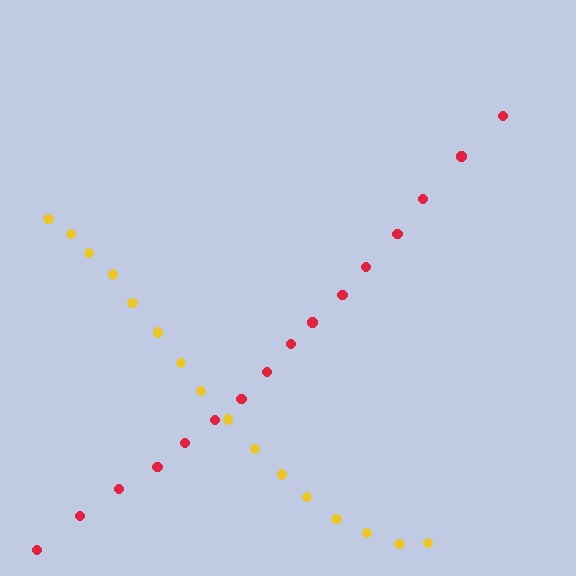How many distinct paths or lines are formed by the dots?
There are 2 distinct paths.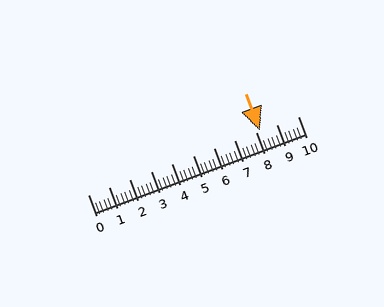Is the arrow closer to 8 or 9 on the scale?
The arrow is closer to 8.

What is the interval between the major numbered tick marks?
The major tick marks are spaced 1 units apart.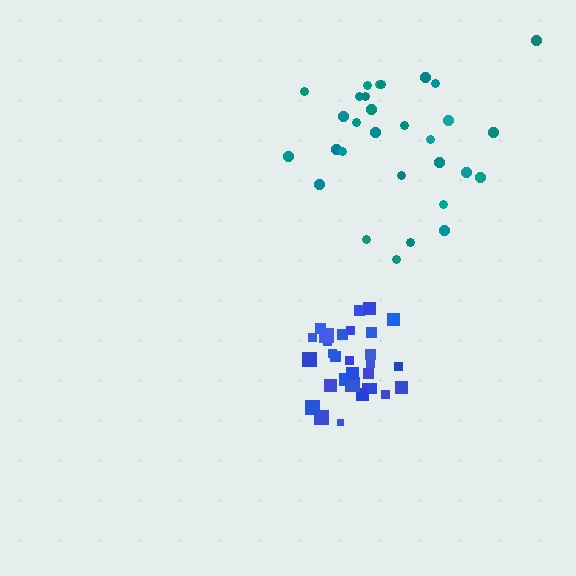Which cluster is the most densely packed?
Blue.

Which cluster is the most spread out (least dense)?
Teal.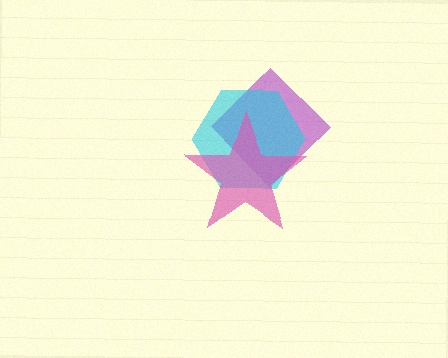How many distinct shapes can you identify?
There are 3 distinct shapes: a purple diamond, a cyan hexagon, a pink star.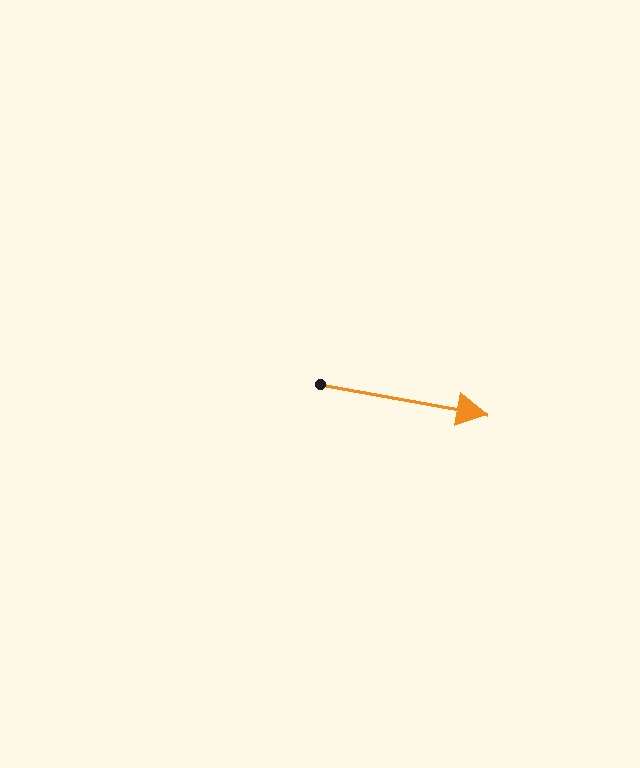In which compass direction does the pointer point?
East.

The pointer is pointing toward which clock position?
Roughly 3 o'clock.